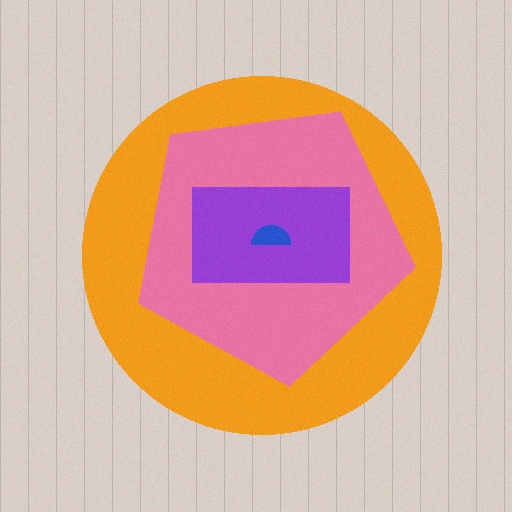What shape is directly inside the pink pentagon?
The purple rectangle.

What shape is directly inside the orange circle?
The pink pentagon.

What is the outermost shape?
The orange circle.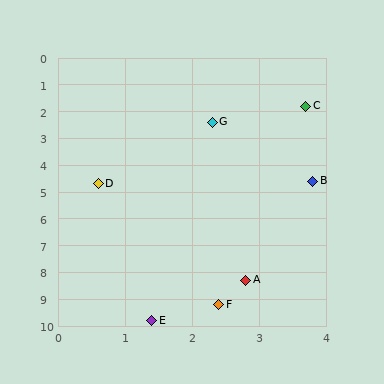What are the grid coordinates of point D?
Point D is at approximately (0.6, 4.7).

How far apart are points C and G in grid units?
Points C and G are about 1.5 grid units apart.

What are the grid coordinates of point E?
Point E is at approximately (1.4, 9.8).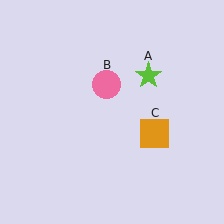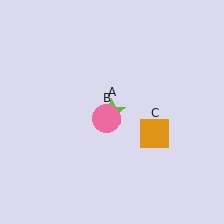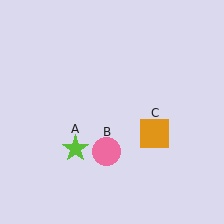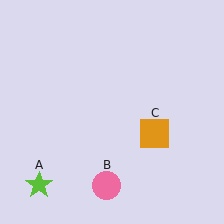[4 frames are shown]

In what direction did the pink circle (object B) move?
The pink circle (object B) moved down.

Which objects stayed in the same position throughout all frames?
Orange square (object C) remained stationary.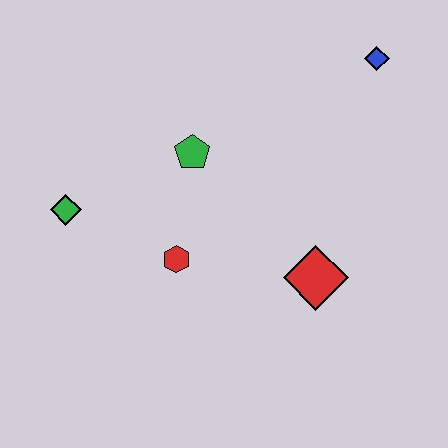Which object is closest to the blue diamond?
The green pentagon is closest to the blue diamond.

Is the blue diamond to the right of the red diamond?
Yes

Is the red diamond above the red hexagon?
No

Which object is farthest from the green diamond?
The blue diamond is farthest from the green diamond.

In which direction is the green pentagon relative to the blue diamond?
The green pentagon is to the left of the blue diamond.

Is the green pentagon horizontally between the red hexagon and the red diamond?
Yes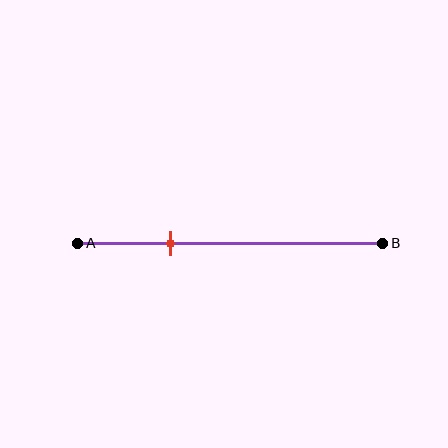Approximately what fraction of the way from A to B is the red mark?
The red mark is approximately 30% of the way from A to B.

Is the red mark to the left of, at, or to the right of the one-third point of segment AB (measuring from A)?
The red mark is approximately at the one-third point of segment AB.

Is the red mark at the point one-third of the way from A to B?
Yes, the mark is approximately at the one-third point.